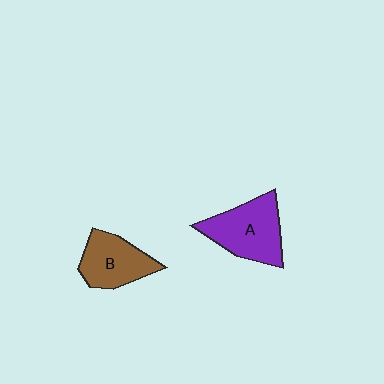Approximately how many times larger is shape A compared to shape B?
Approximately 1.2 times.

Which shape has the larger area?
Shape A (purple).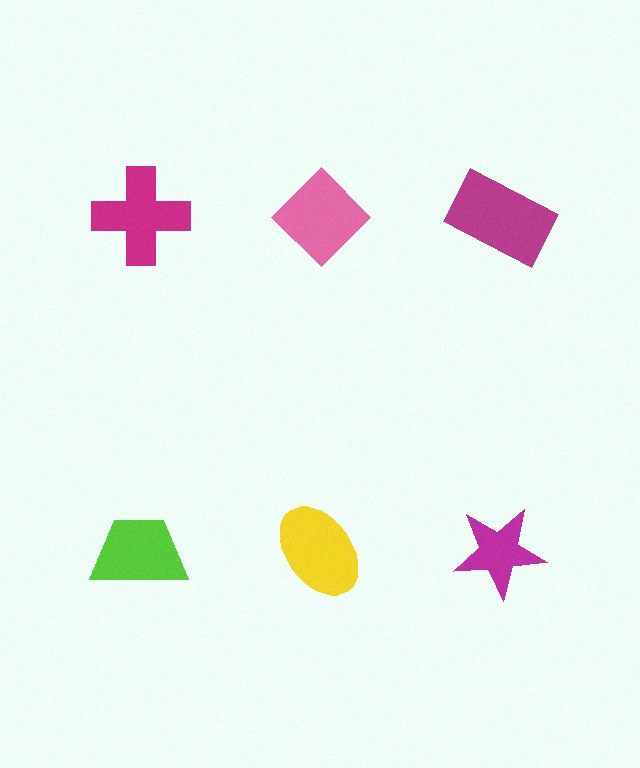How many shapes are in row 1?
3 shapes.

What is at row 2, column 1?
A lime trapezoid.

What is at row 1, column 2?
A pink diamond.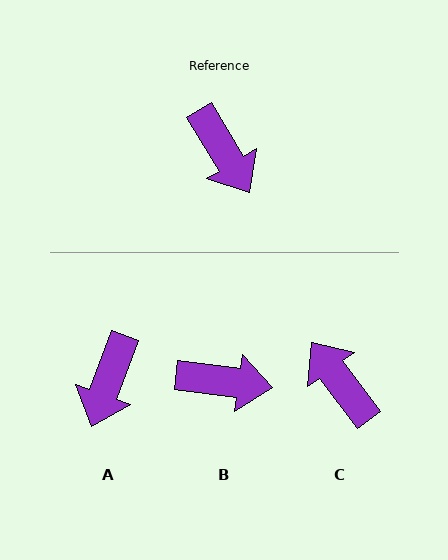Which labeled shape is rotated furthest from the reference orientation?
C, about 175 degrees away.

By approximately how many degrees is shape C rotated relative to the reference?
Approximately 175 degrees clockwise.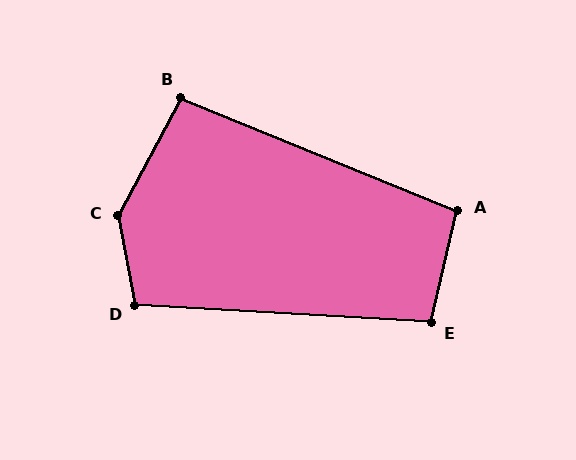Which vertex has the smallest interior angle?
B, at approximately 96 degrees.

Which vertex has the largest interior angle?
C, at approximately 141 degrees.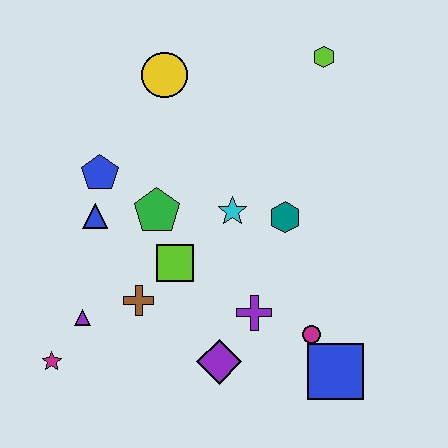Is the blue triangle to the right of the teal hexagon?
No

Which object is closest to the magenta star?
The purple triangle is closest to the magenta star.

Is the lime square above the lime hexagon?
No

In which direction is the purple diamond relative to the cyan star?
The purple diamond is below the cyan star.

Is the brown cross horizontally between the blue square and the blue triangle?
Yes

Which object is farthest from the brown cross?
The lime hexagon is farthest from the brown cross.